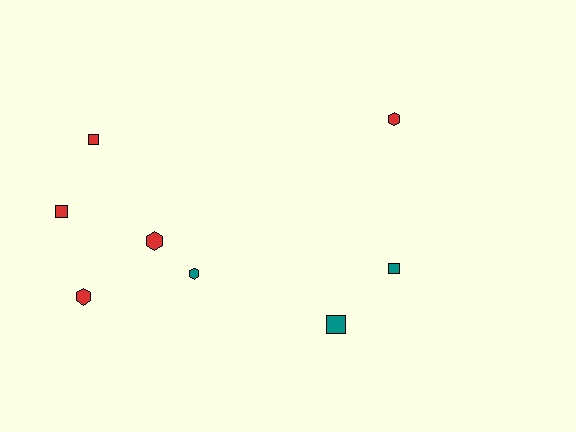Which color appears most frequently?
Red, with 5 objects.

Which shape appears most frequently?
Hexagon, with 4 objects.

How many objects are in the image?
There are 8 objects.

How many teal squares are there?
There are 2 teal squares.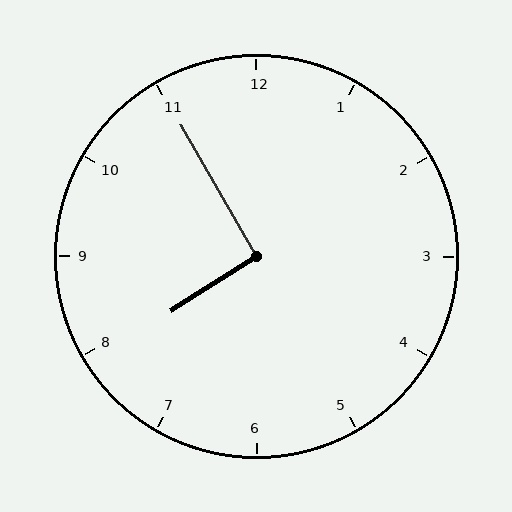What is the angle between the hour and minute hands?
Approximately 92 degrees.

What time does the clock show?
7:55.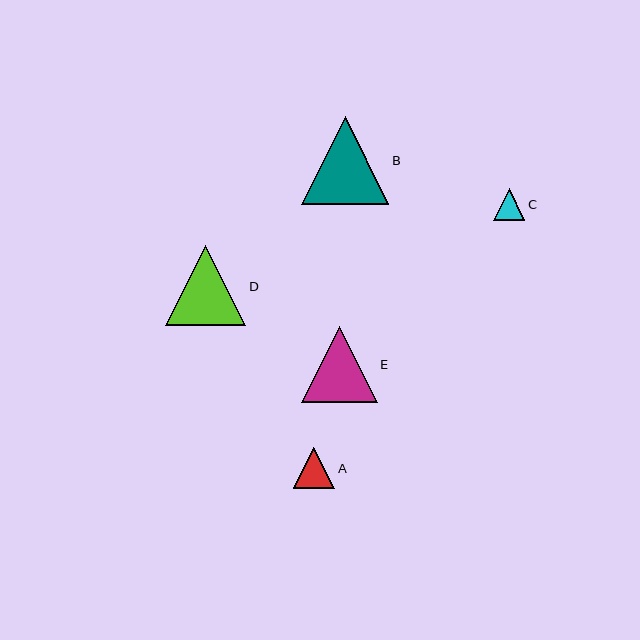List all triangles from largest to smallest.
From largest to smallest: B, D, E, A, C.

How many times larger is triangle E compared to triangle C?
Triangle E is approximately 2.4 times the size of triangle C.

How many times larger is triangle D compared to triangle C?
Triangle D is approximately 2.6 times the size of triangle C.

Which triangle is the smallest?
Triangle C is the smallest with a size of approximately 31 pixels.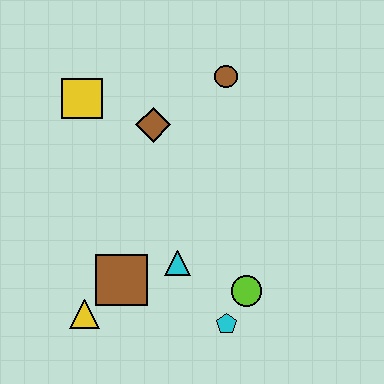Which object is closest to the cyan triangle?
The brown square is closest to the cyan triangle.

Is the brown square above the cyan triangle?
No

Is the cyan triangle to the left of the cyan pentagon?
Yes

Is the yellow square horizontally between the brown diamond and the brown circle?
No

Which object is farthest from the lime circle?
The yellow square is farthest from the lime circle.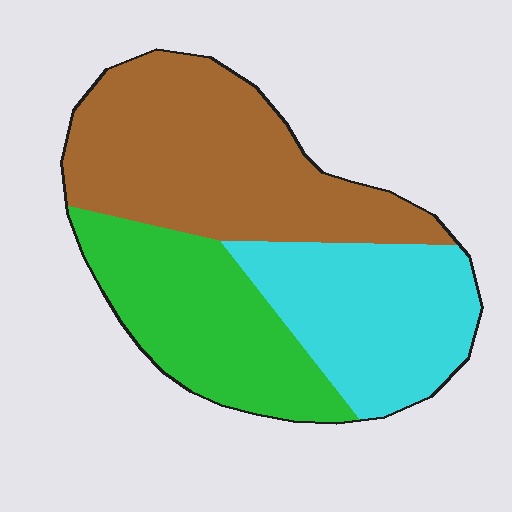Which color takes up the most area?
Brown, at roughly 40%.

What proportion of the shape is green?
Green takes up about one quarter (1/4) of the shape.